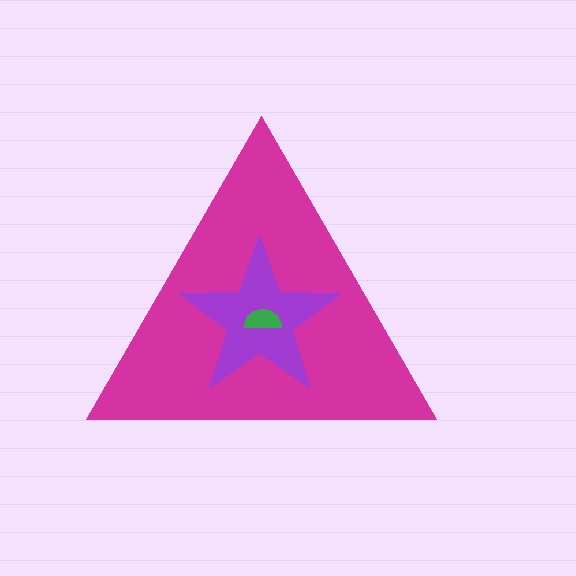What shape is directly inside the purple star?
The green semicircle.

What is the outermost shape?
The magenta triangle.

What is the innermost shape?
The green semicircle.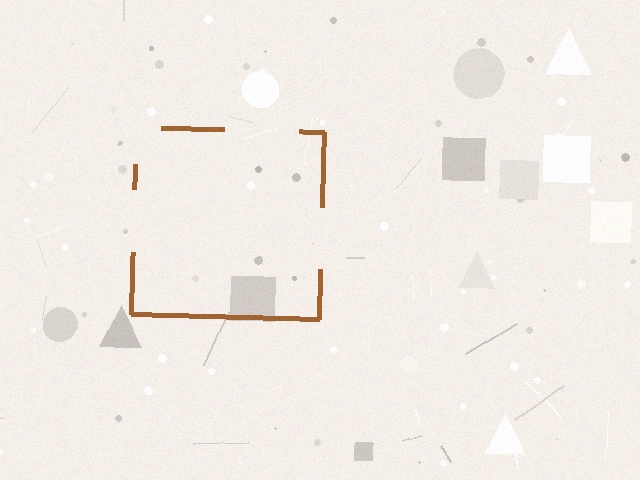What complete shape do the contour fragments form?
The contour fragments form a square.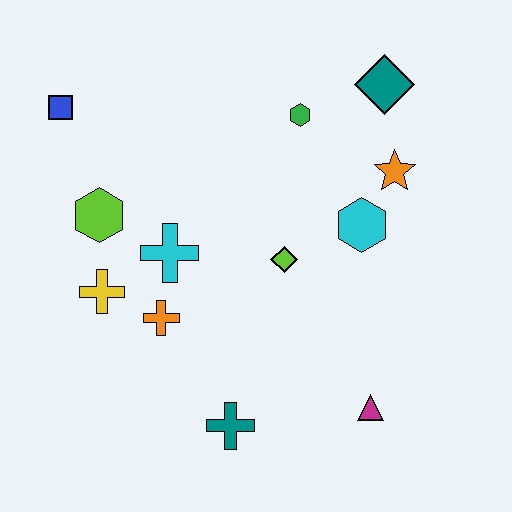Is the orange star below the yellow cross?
No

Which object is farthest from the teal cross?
The teal diamond is farthest from the teal cross.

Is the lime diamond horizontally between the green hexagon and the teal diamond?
No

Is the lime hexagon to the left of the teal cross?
Yes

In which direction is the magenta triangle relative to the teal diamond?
The magenta triangle is below the teal diamond.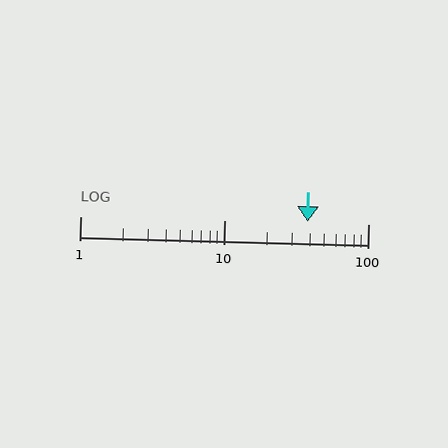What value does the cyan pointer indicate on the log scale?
The pointer indicates approximately 38.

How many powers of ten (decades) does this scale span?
The scale spans 2 decades, from 1 to 100.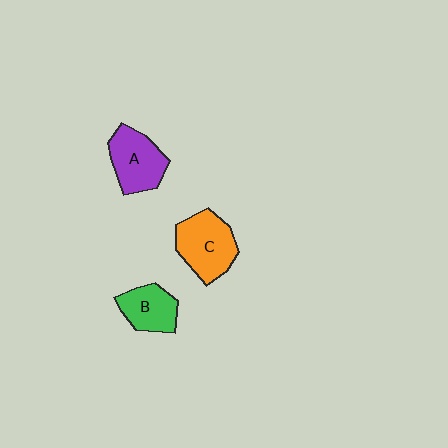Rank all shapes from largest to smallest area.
From largest to smallest: C (orange), A (purple), B (green).